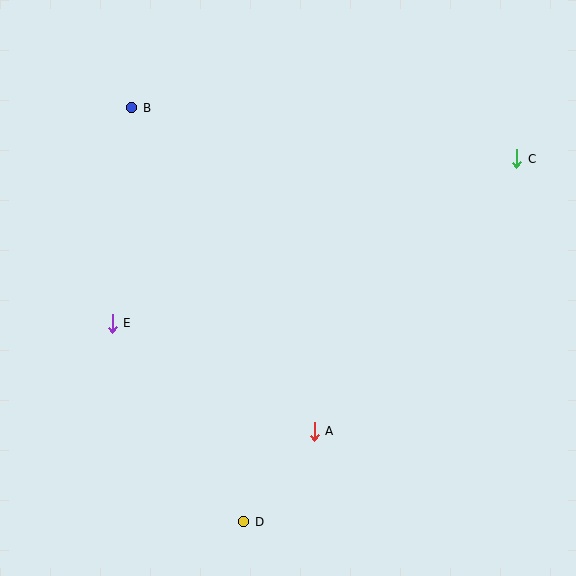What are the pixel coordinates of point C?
Point C is at (517, 159).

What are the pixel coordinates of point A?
Point A is at (314, 431).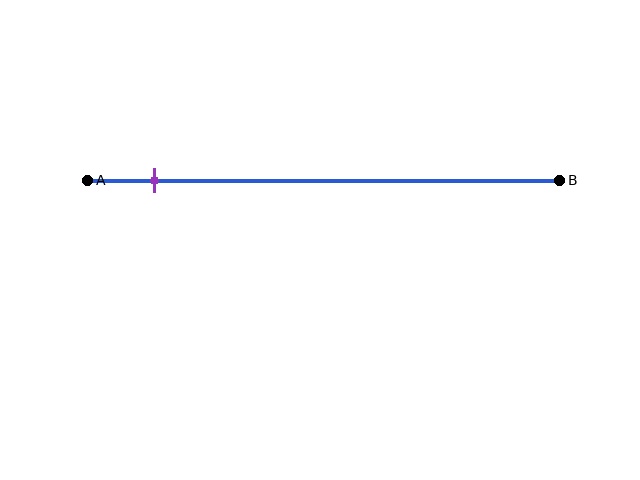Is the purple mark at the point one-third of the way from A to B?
No, the mark is at about 15% from A, not at the 33% one-third point.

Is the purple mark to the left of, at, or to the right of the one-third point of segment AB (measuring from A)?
The purple mark is to the left of the one-third point of segment AB.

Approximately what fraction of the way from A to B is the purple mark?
The purple mark is approximately 15% of the way from A to B.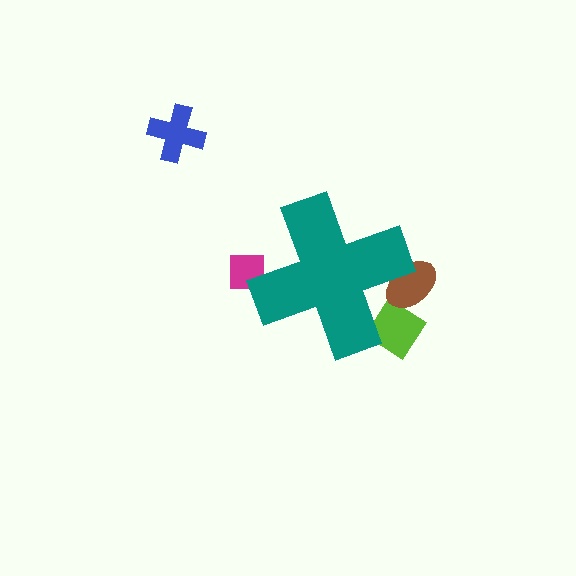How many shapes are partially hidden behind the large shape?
3 shapes are partially hidden.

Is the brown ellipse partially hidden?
Yes, the brown ellipse is partially hidden behind the teal cross.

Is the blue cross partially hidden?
No, the blue cross is fully visible.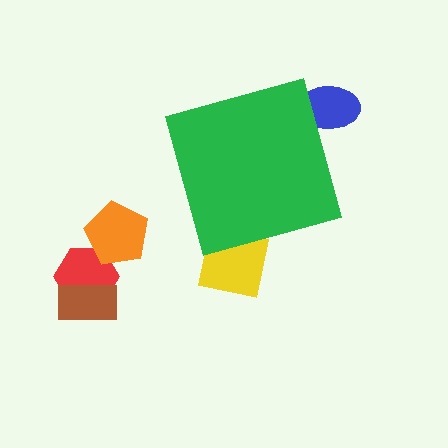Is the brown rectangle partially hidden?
No, the brown rectangle is fully visible.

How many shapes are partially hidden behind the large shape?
2 shapes are partially hidden.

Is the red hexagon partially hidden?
No, the red hexagon is fully visible.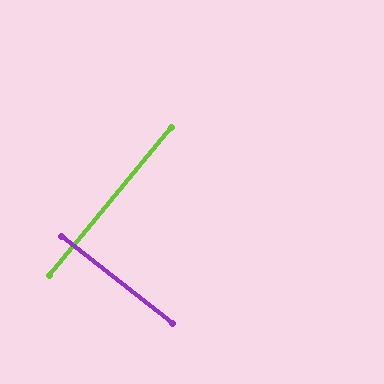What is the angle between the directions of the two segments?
Approximately 88 degrees.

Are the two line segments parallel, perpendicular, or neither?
Perpendicular — they meet at approximately 88°.